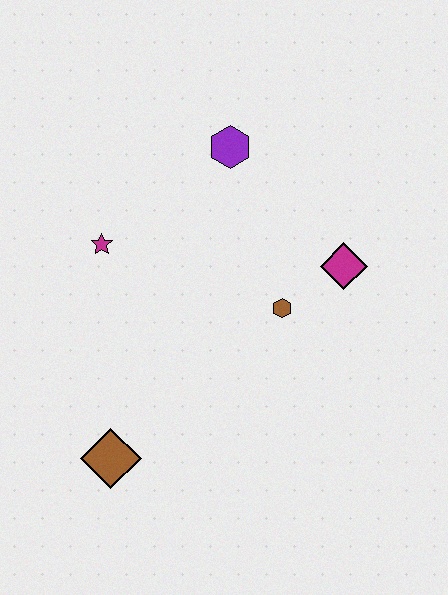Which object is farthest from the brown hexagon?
The brown diamond is farthest from the brown hexagon.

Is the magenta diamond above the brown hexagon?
Yes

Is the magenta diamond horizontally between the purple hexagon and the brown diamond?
No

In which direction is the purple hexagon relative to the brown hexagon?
The purple hexagon is above the brown hexagon.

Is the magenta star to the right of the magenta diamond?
No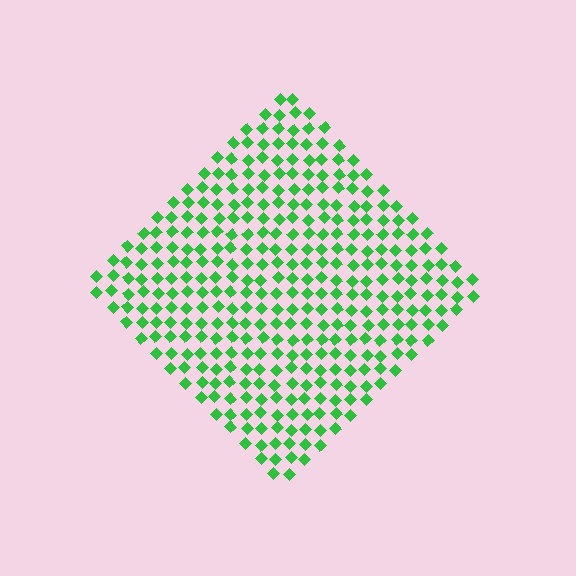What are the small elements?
The small elements are diamonds.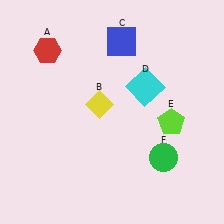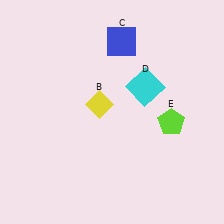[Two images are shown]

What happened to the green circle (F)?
The green circle (F) was removed in Image 2. It was in the bottom-right area of Image 1.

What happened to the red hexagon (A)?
The red hexagon (A) was removed in Image 2. It was in the top-left area of Image 1.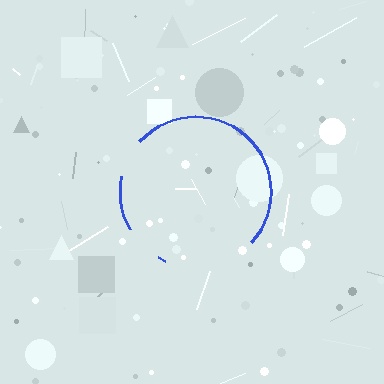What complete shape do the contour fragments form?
The contour fragments form a circle.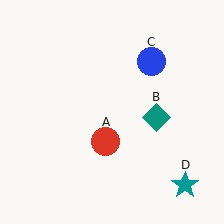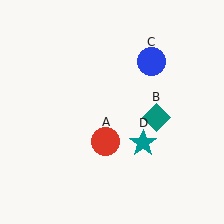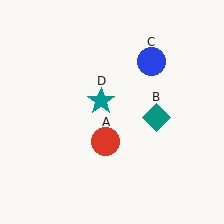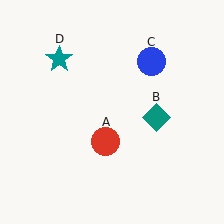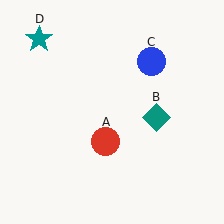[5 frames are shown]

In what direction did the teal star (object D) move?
The teal star (object D) moved up and to the left.